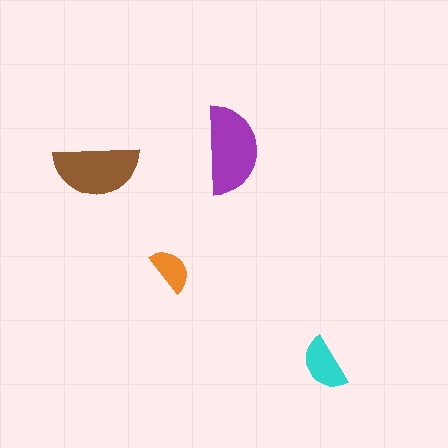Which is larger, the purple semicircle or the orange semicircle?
The purple one.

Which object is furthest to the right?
The cyan semicircle is rightmost.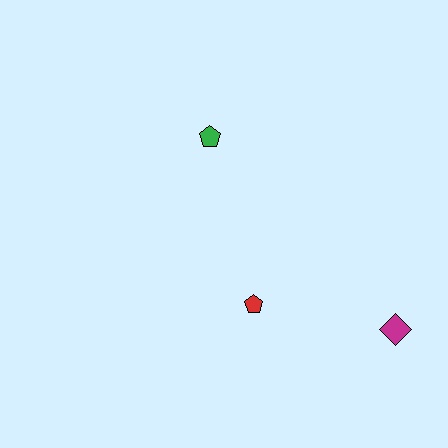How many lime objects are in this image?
There are no lime objects.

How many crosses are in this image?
There are no crosses.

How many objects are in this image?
There are 3 objects.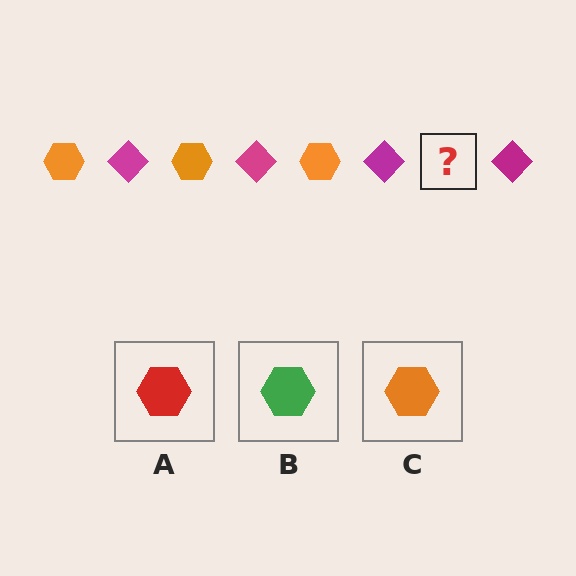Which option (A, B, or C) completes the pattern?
C.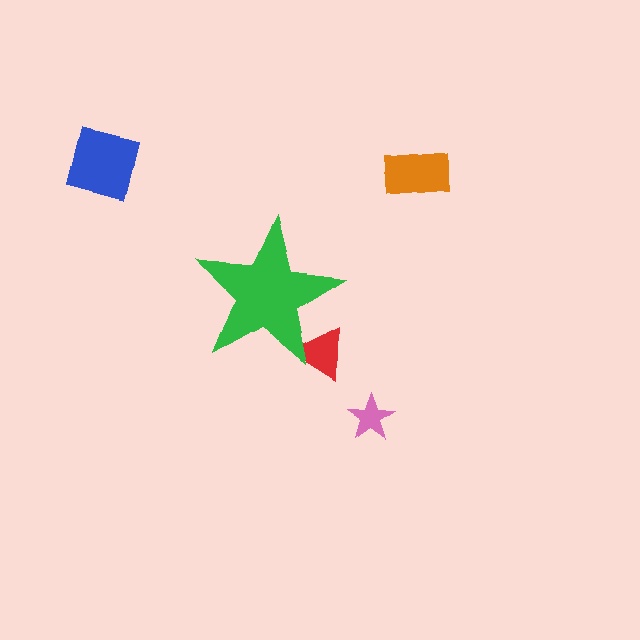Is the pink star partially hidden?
No, the pink star is fully visible.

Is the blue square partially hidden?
No, the blue square is fully visible.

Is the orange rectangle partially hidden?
No, the orange rectangle is fully visible.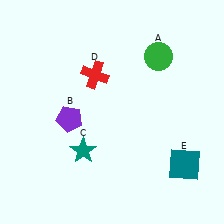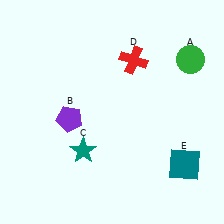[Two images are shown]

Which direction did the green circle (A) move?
The green circle (A) moved right.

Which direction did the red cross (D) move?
The red cross (D) moved right.